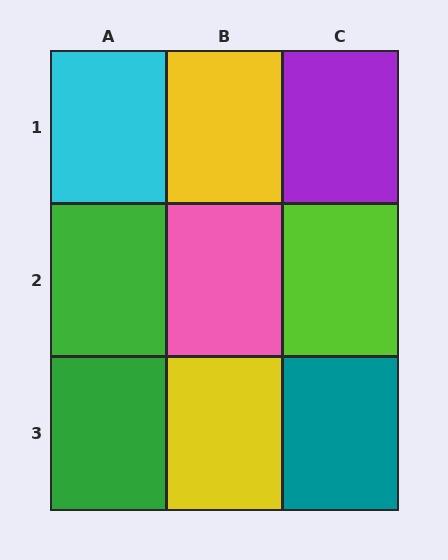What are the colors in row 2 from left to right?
Green, pink, lime.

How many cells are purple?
1 cell is purple.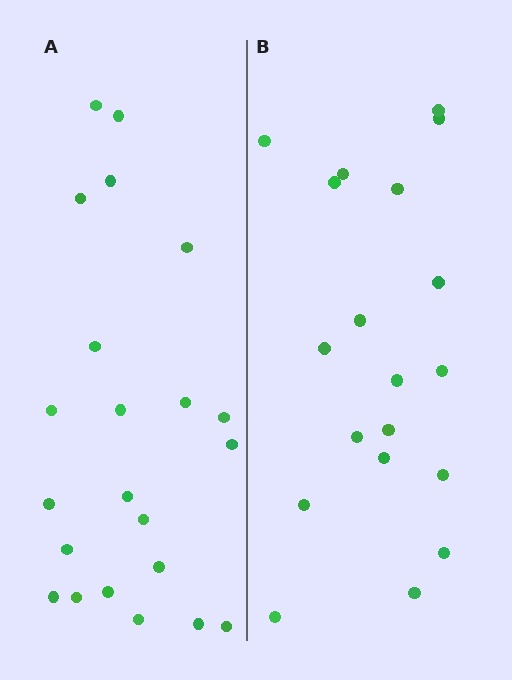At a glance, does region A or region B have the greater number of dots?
Region A (the left region) has more dots.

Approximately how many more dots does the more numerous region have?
Region A has just a few more — roughly 2 or 3 more dots than region B.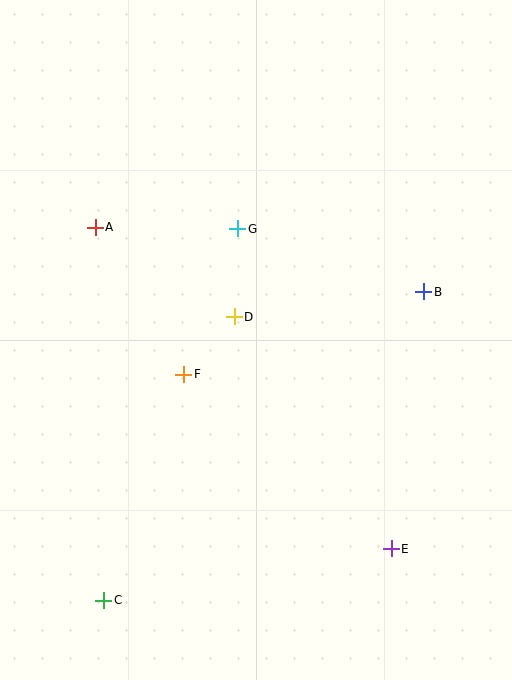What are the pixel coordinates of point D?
Point D is at (234, 317).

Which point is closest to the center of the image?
Point D at (234, 317) is closest to the center.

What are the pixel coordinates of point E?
Point E is at (391, 549).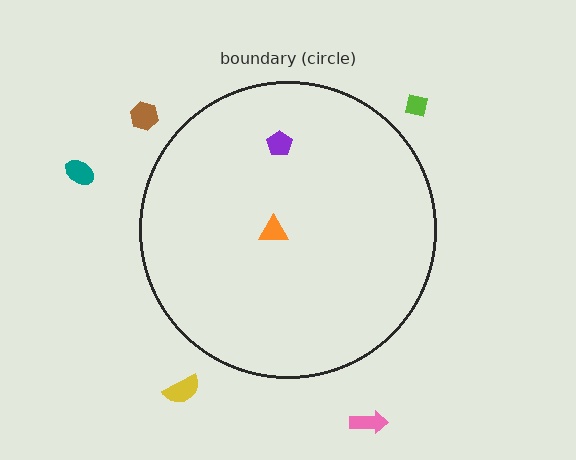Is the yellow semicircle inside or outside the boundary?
Outside.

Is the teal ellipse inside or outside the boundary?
Outside.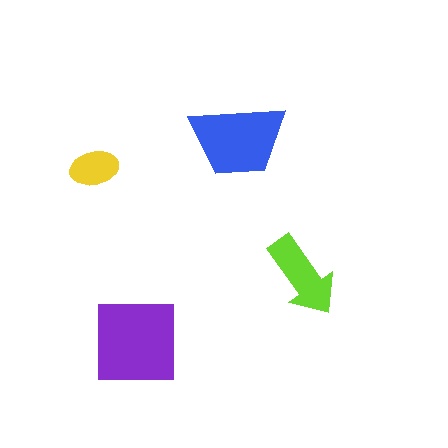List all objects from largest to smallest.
The purple square, the blue trapezoid, the lime arrow, the yellow ellipse.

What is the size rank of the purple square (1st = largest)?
1st.